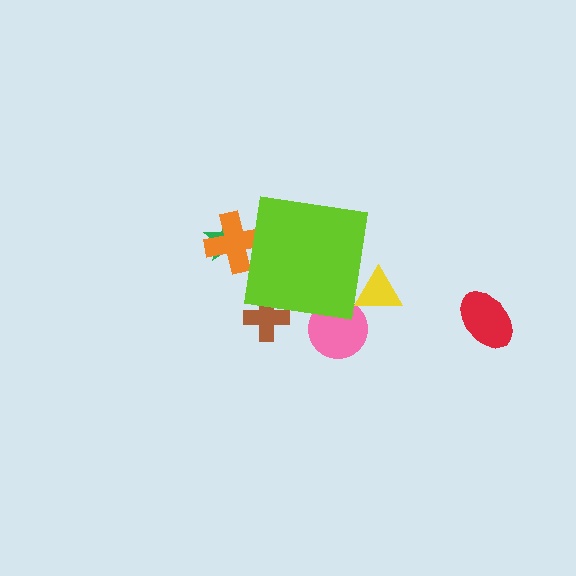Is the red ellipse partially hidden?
No, the red ellipse is fully visible.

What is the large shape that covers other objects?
A lime square.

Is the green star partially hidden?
Yes, the green star is partially hidden behind the lime square.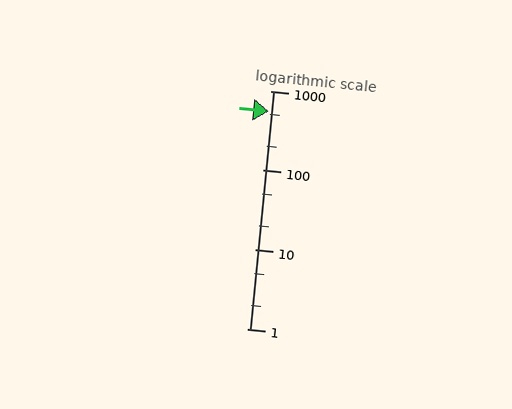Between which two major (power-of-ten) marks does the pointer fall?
The pointer is between 100 and 1000.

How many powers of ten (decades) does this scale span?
The scale spans 3 decades, from 1 to 1000.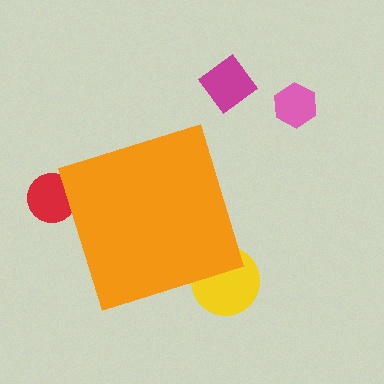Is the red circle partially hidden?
Yes, the red circle is partially hidden behind the orange diamond.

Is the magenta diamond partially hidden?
No, the magenta diamond is fully visible.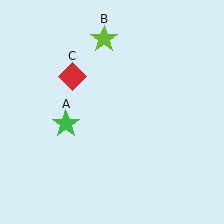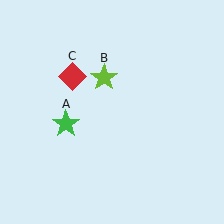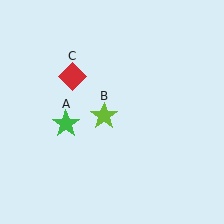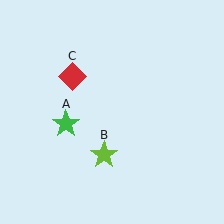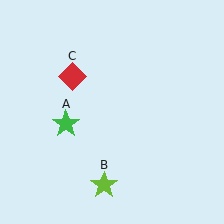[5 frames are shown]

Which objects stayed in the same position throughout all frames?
Green star (object A) and red diamond (object C) remained stationary.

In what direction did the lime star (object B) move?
The lime star (object B) moved down.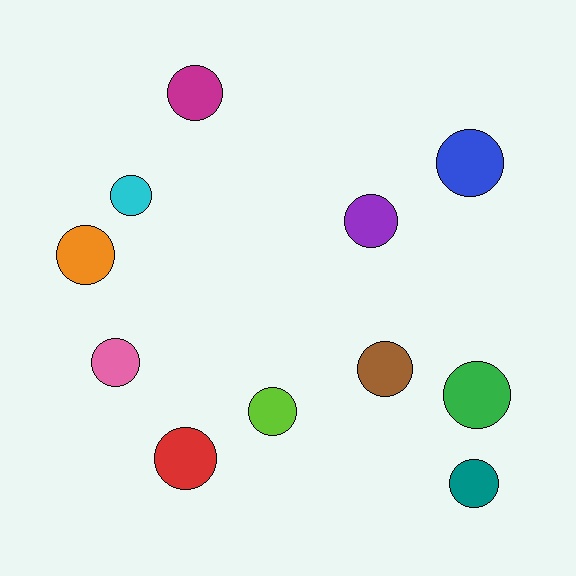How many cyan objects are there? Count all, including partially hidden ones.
There is 1 cyan object.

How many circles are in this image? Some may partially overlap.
There are 11 circles.